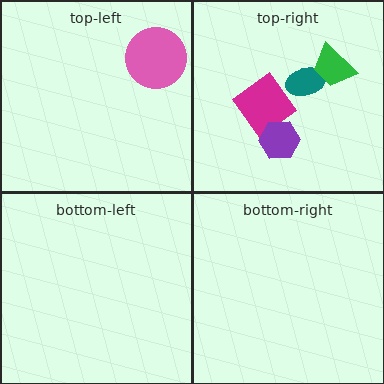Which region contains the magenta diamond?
The top-right region.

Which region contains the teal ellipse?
The top-right region.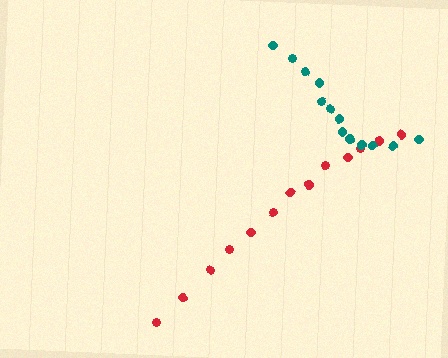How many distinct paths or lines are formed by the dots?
There are 2 distinct paths.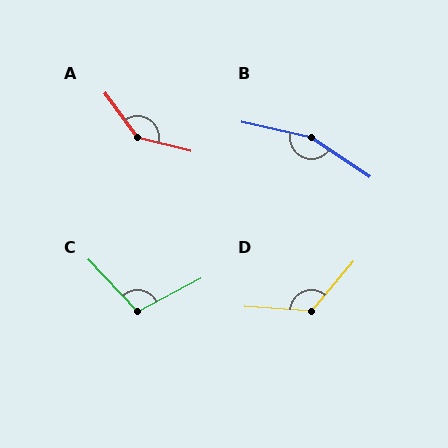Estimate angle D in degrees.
Approximately 126 degrees.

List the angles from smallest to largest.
C (106°), D (126°), A (140°), B (158°).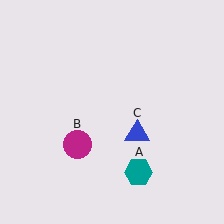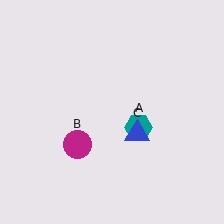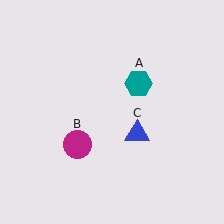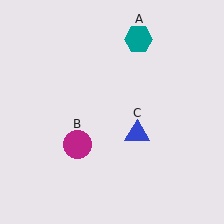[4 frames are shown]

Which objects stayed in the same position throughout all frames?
Magenta circle (object B) and blue triangle (object C) remained stationary.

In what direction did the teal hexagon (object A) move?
The teal hexagon (object A) moved up.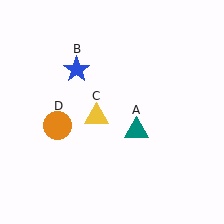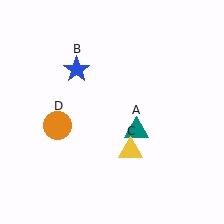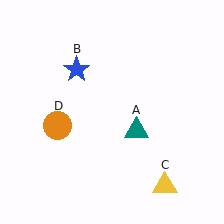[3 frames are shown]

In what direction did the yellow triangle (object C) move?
The yellow triangle (object C) moved down and to the right.